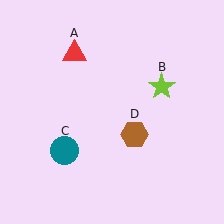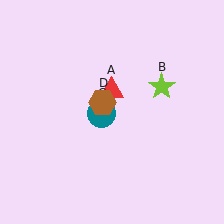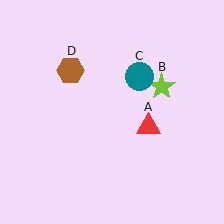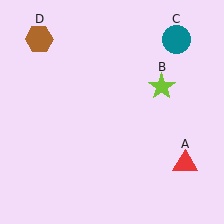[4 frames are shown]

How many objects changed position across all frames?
3 objects changed position: red triangle (object A), teal circle (object C), brown hexagon (object D).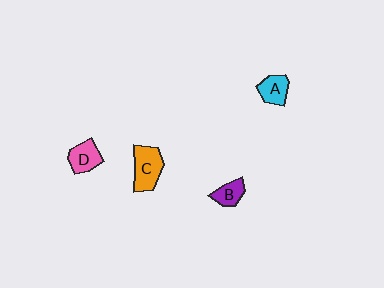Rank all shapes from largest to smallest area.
From largest to smallest: C (orange), D (pink), A (cyan), B (purple).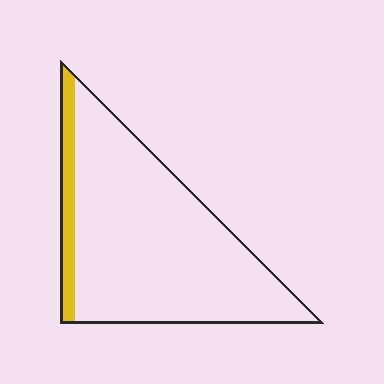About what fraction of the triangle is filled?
About one tenth (1/10).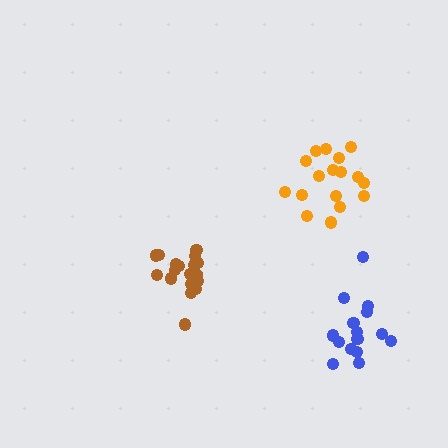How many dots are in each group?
Group 1: 17 dots, Group 2: 19 dots, Group 3: 15 dots (51 total).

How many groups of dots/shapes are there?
There are 3 groups.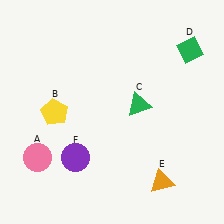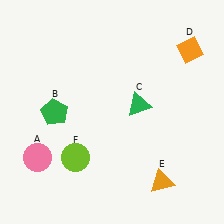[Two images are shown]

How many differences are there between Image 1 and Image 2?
There are 3 differences between the two images.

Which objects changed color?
B changed from yellow to green. D changed from green to orange. F changed from purple to lime.